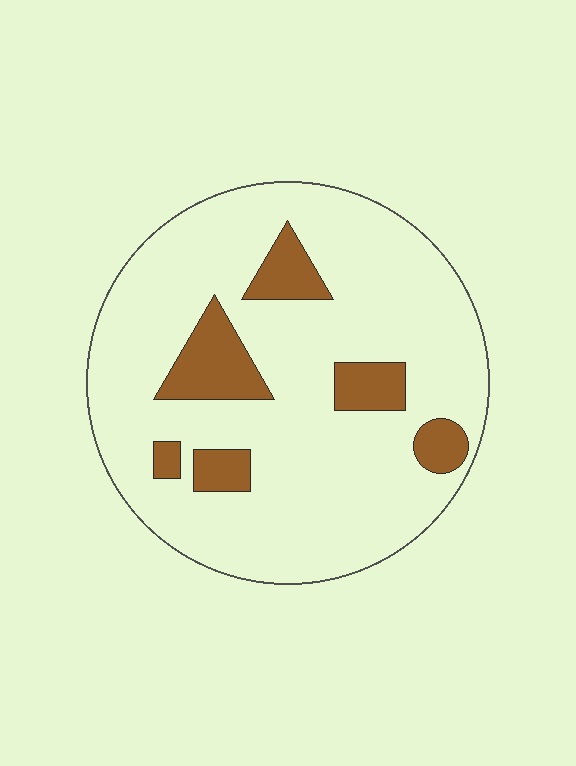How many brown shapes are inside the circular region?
6.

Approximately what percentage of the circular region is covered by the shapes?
Approximately 15%.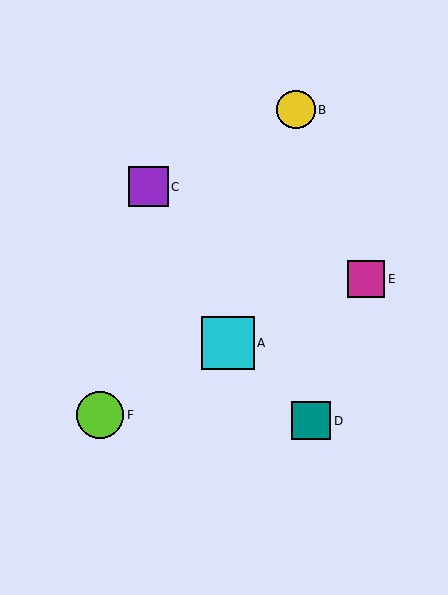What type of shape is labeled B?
Shape B is a yellow circle.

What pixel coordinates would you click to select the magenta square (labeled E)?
Click at (366, 279) to select the magenta square E.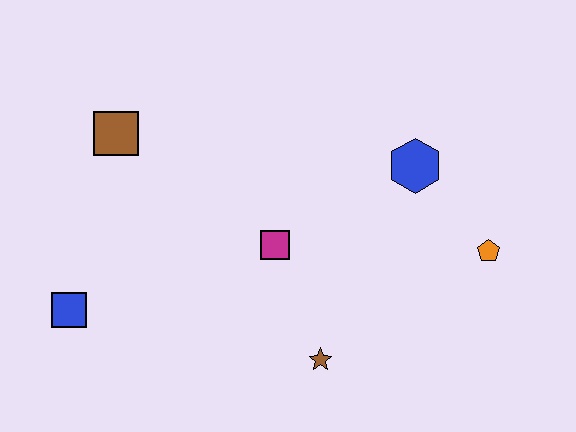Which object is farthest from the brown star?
The brown square is farthest from the brown star.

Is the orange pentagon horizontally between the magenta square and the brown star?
No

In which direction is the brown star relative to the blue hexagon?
The brown star is below the blue hexagon.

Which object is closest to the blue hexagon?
The orange pentagon is closest to the blue hexagon.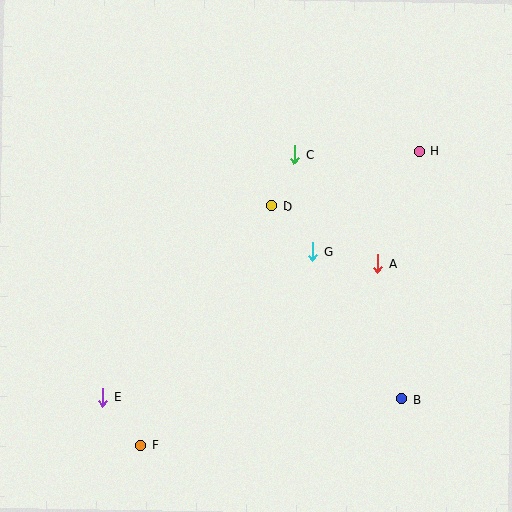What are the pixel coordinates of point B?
Point B is at (402, 399).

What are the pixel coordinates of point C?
Point C is at (294, 154).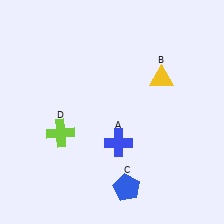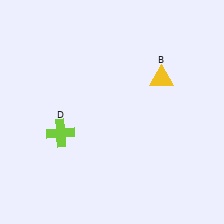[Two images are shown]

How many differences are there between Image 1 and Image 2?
There are 2 differences between the two images.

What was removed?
The blue cross (A), the blue pentagon (C) were removed in Image 2.